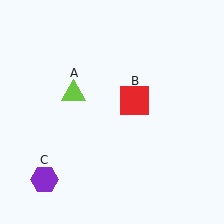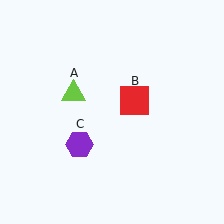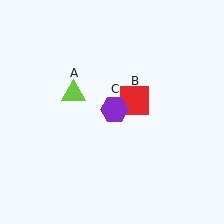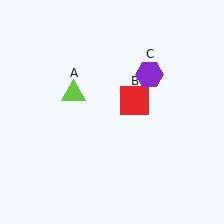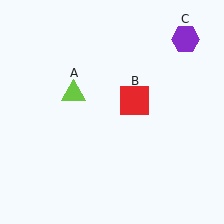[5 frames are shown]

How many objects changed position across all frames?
1 object changed position: purple hexagon (object C).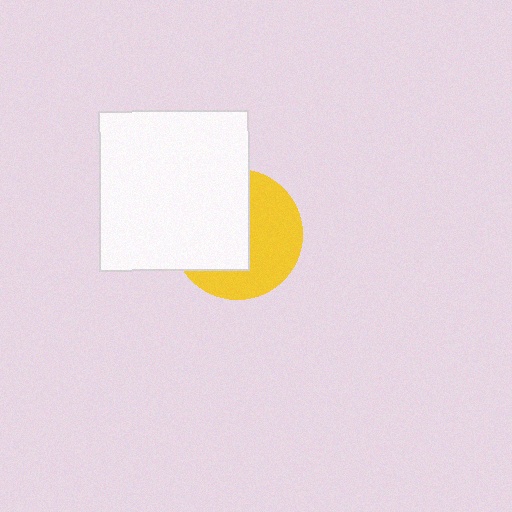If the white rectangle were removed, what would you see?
You would see the complete yellow circle.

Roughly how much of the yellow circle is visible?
About half of it is visible (roughly 49%).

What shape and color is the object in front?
The object in front is a white rectangle.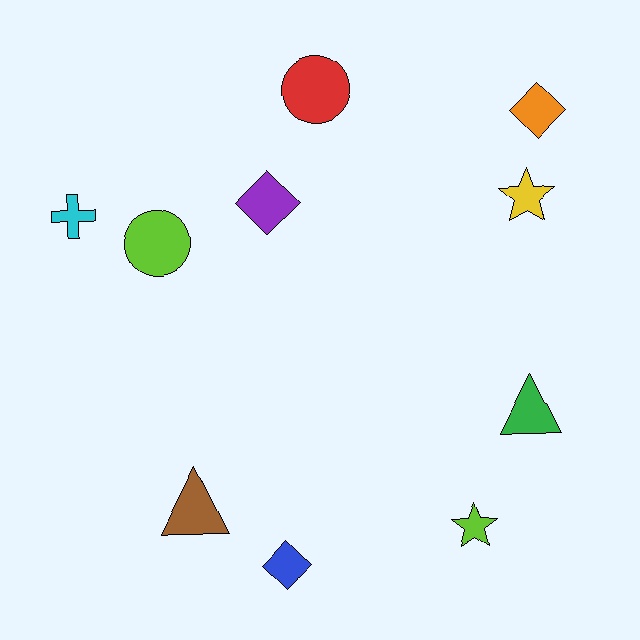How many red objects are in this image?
There is 1 red object.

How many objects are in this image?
There are 10 objects.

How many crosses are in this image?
There is 1 cross.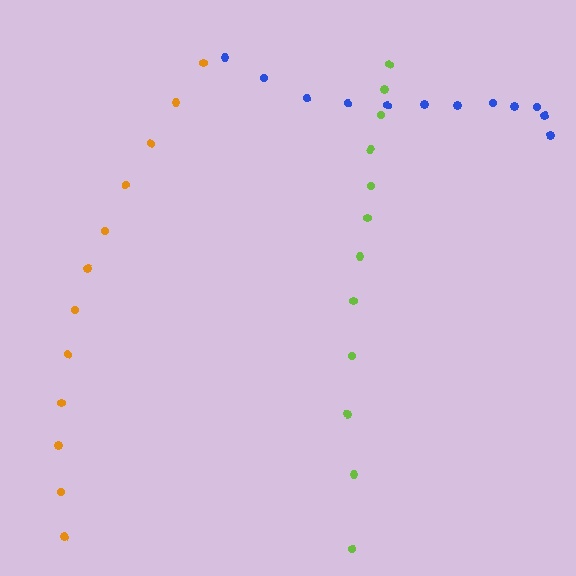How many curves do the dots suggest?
There are 3 distinct paths.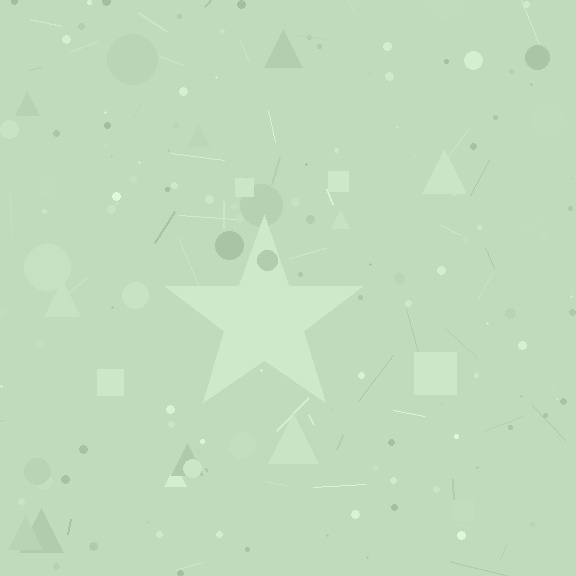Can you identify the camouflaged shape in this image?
The camouflaged shape is a star.